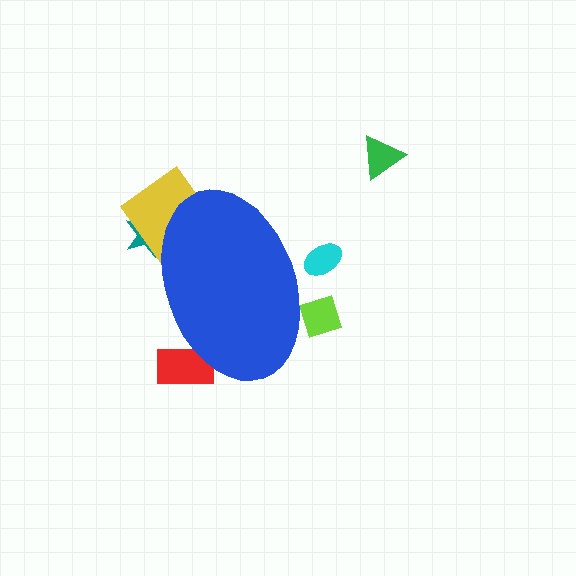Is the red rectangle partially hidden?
Yes, the red rectangle is partially hidden behind the blue ellipse.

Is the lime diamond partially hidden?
Yes, the lime diamond is partially hidden behind the blue ellipse.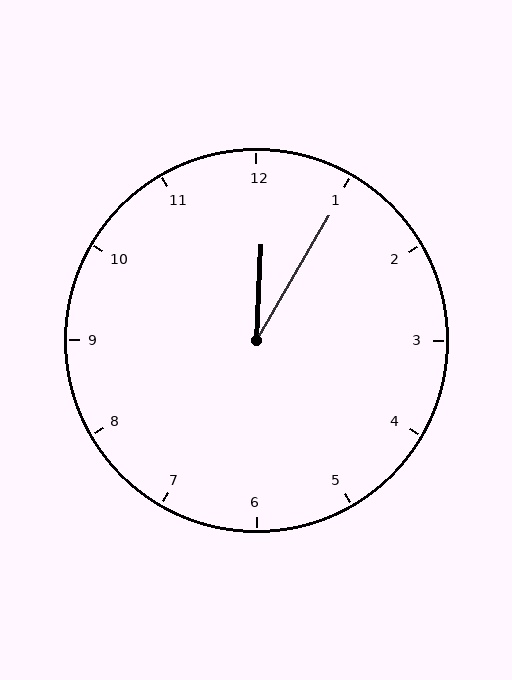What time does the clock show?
12:05.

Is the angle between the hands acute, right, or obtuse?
It is acute.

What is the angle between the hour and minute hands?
Approximately 28 degrees.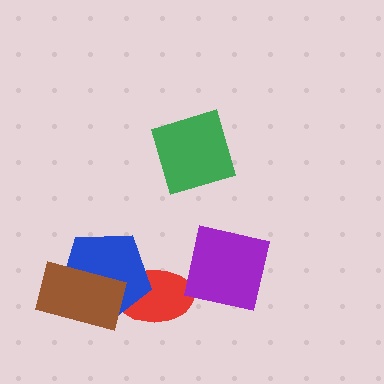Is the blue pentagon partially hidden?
Yes, it is partially covered by another shape.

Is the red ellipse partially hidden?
Yes, it is partially covered by another shape.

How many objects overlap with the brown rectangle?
1 object overlaps with the brown rectangle.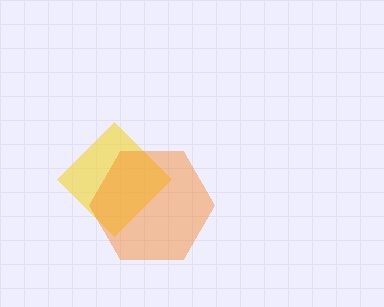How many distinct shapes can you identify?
There are 2 distinct shapes: a yellow diamond, an orange hexagon.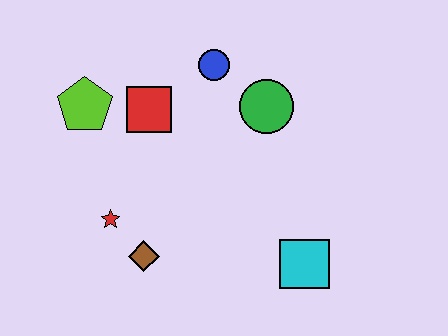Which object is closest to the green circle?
The blue circle is closest to the green circle.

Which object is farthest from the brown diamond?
The blue circle is farthest from the brown diamond.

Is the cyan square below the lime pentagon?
Yes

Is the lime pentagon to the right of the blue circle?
No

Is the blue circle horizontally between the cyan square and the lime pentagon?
Yes